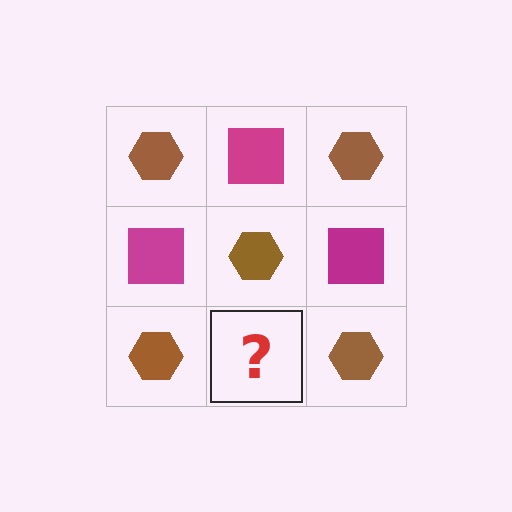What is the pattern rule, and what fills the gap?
The rule is that it alternates brown hexagon and magenta square in a checkerboard pattern. The gap should be filled with a magenta square.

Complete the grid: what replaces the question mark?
The question mark should be replaced with a magenta square.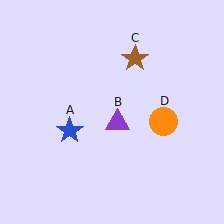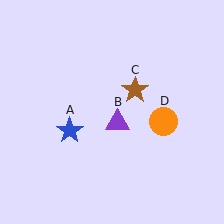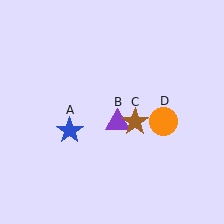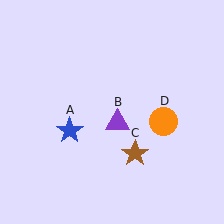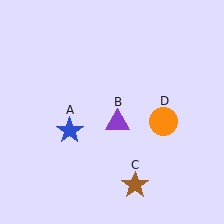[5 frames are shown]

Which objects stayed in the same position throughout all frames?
Blue star (object A) and purple triangle (object B) and orange circle (object D) remained stationary.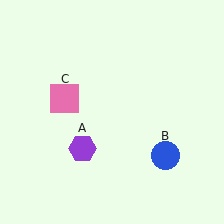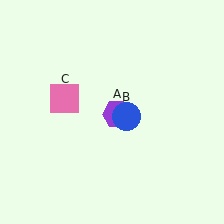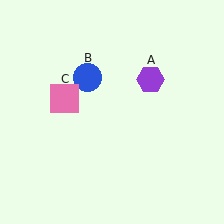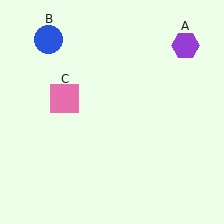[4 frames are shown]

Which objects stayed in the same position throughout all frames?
Pink square (object C) remained stationary.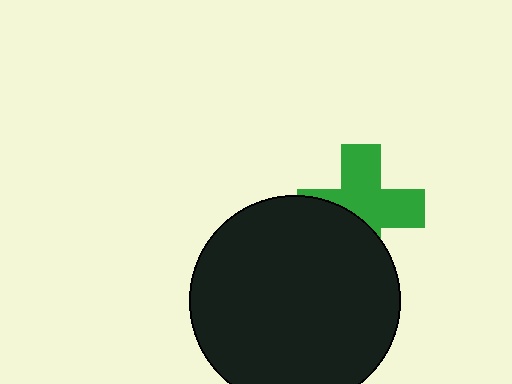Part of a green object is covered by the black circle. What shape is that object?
It is a cross.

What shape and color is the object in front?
The object in front is a black circle.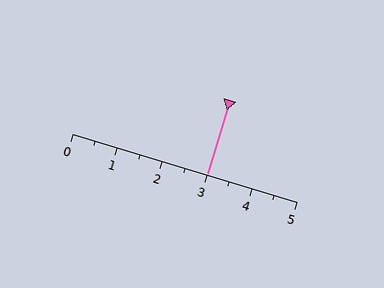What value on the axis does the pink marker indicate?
The marker indicates approximately 3.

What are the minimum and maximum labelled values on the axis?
The axis runs from 0 to 5.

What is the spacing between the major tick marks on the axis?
The major ticks are spaced 1 apart.